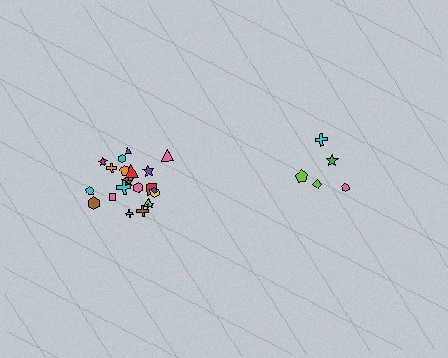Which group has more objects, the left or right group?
The left group.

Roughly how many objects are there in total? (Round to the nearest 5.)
Roughly 25 objects in total.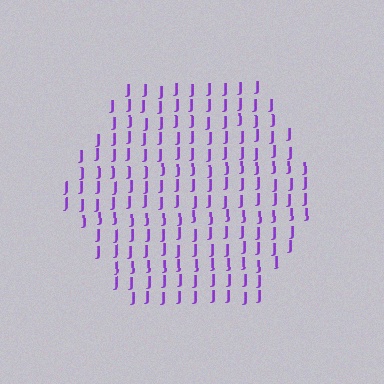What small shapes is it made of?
It is made of small letter J's.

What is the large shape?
The large shape is a hexagon.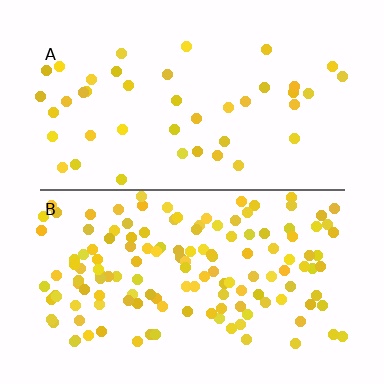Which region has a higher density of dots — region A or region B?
B (the bottom).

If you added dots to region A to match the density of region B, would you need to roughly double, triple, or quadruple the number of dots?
Approximately triple.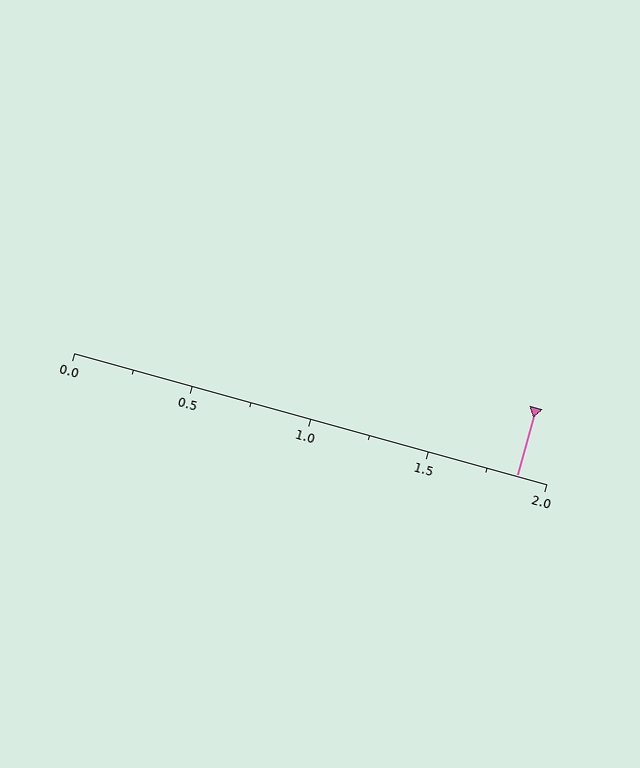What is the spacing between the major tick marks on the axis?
The major ticks are spaced 0.5 apart.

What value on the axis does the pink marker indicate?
The marker indicates approximately 1.88.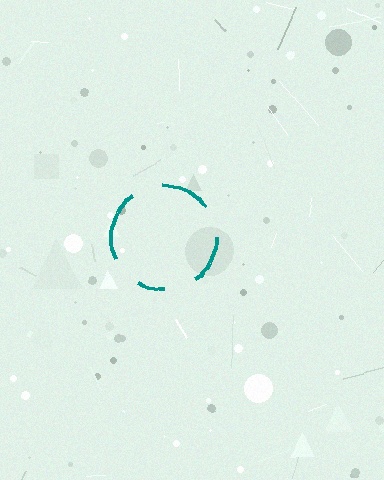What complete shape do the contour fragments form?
The contour fragments form a circle.